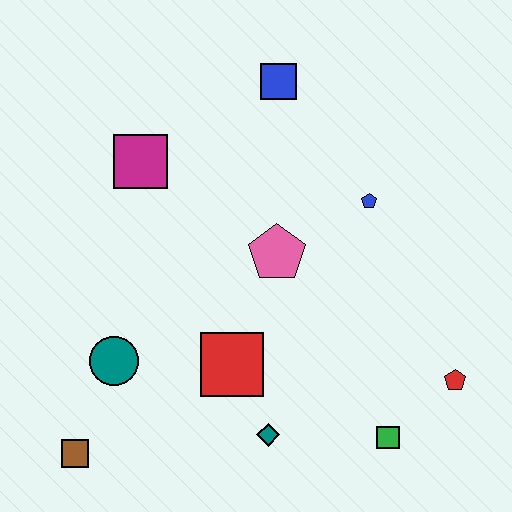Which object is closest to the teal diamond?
The red square is closest to the teal diamond.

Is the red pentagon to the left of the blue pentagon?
No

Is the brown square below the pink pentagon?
Yes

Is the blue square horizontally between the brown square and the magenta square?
No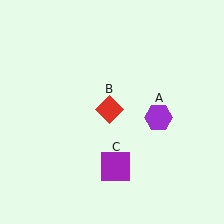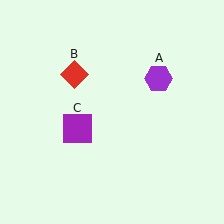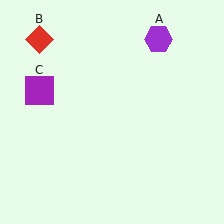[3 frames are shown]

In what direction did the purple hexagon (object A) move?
The purple hexagon (object A) moved up.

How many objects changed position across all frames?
3 objects changed position: purple hexagon (object A), red diamond (object B), purple square (object C).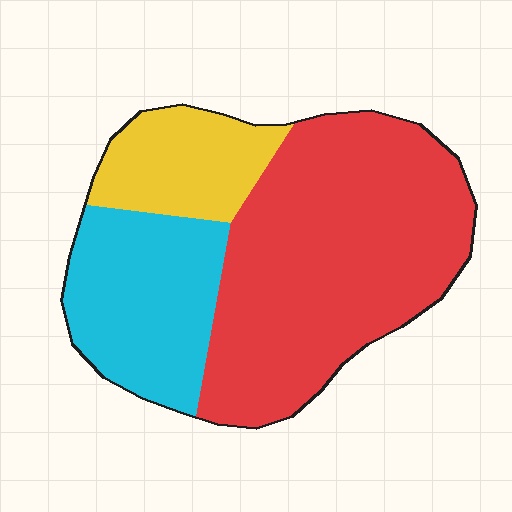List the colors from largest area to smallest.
From largest to smallest: red, cyan, yellow.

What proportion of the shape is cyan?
Cyan takes up between a sixth and a third of the shape.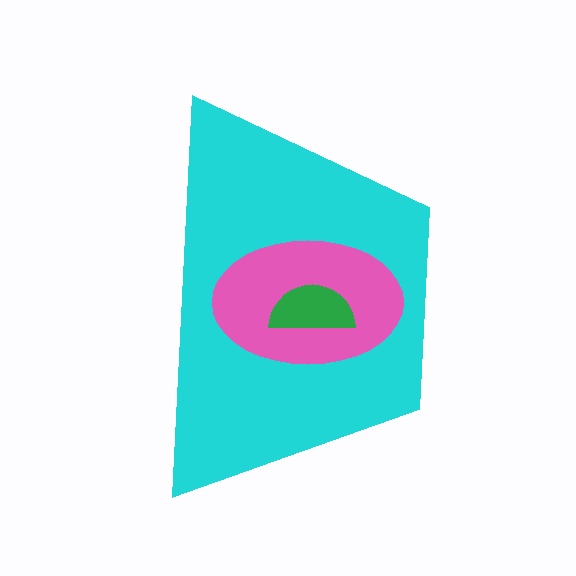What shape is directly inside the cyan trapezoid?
The pink ellipse.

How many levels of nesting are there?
3.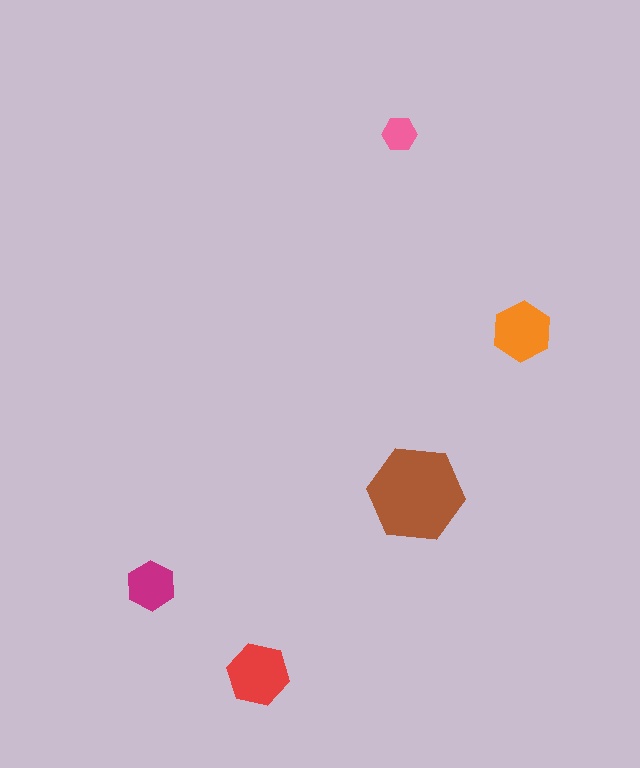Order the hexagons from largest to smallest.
the brown one, the red one, the orange one, the magenta one, the pink one.